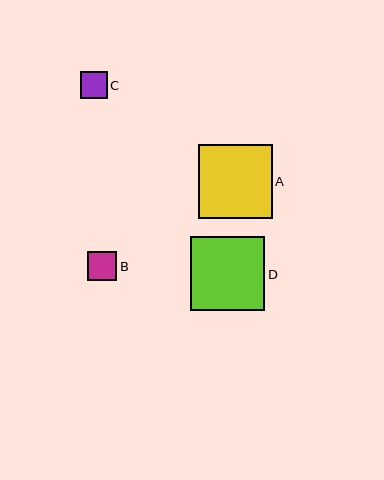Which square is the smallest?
Square C is the smallest with a size of approximately 26 pixels.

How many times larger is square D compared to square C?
Square D is approximately 2.8 times the size of square C.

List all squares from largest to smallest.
From largest to smallest: D, A, B, C.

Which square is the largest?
Square D is the largest with a size of approximately 75 pixels.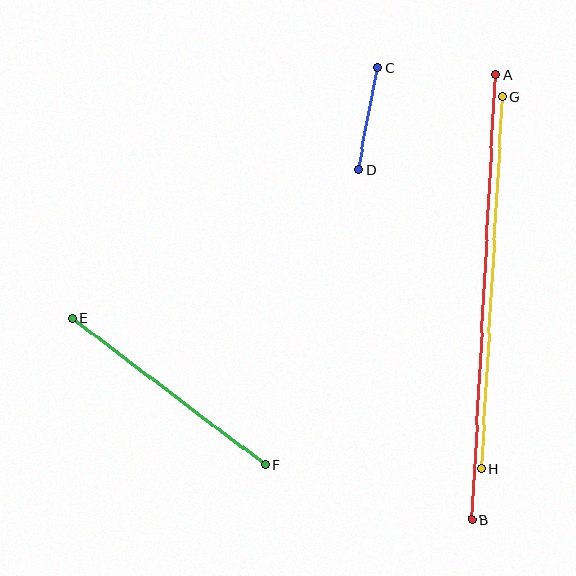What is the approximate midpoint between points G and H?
The midpoint is at approximately (492, 283) pixels.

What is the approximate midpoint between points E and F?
The midpoint is at approximately (169, 392) pixels.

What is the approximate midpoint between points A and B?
The midpoint is at approximately (484, 297) pixels.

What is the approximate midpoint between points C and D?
The midpoint is at approximately (368, 119) pixels.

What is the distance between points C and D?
The distance is approximately 104 pixels.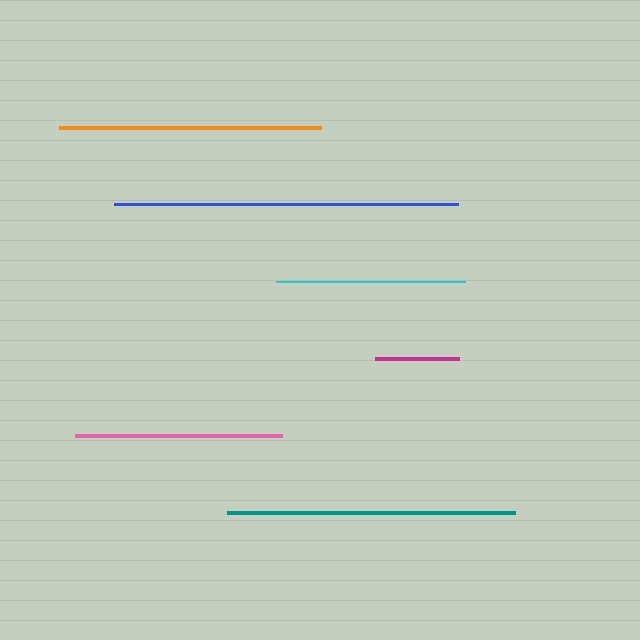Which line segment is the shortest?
The magenta line is the shortest at approximately 85 pixels.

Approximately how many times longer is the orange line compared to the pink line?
The orange line is approximately 1.3 times the length of the pink line.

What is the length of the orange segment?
The orange segment is approximately 263 pixels long.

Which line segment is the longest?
The blue line is the longest at approximately 344 pixels.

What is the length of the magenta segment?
The magenta segment is approximately 85 pixels long.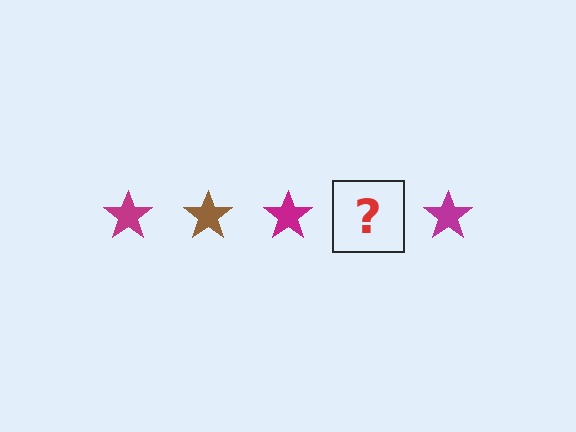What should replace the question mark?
The question mark should be replaced with a brown star.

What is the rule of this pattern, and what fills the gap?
The rule is that the pattern cycles through magenta, brown stars. The gap should be filled with a brown star.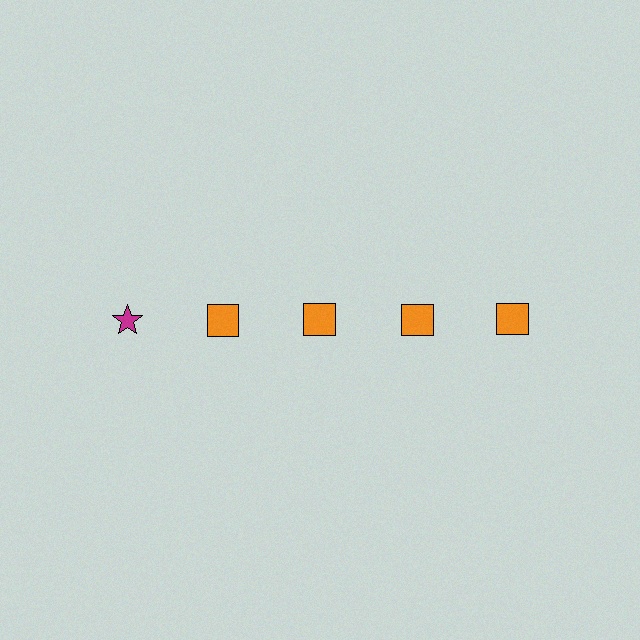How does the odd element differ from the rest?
It differs in both color (magenta instead of orange) and shape (star instead of square).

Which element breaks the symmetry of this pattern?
The magenta star in the top row, leftmost column breaks the symmetry. All other shapes are orange squares.